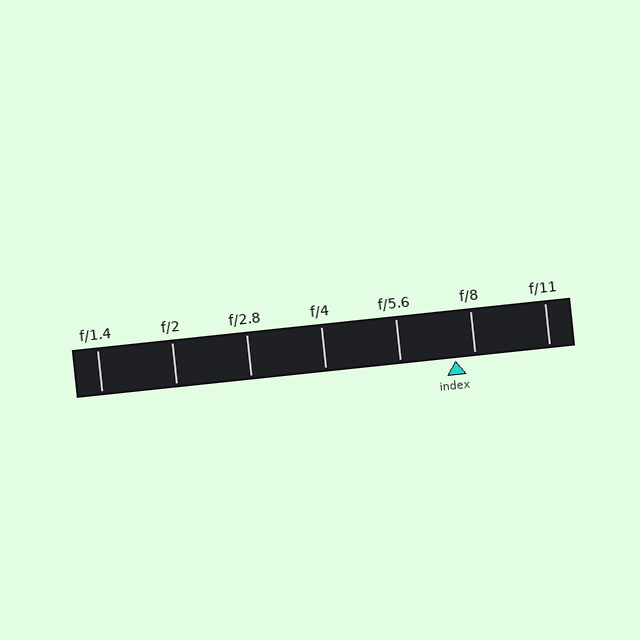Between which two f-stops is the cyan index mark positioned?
The index mark is between f/5.6 and f/8.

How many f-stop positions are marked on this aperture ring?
There are 7 f-stop positions marked.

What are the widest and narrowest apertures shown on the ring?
The widest aperture shown is f/1.4 and the narrowest is f/11.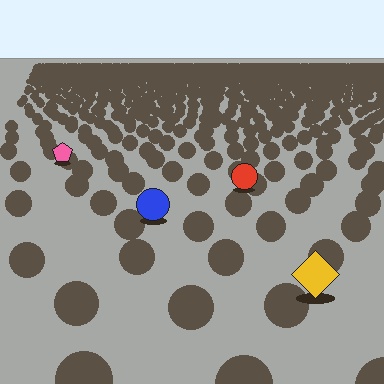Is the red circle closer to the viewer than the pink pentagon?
Yes. The red circle is closer — you can tell from the texture gradient: the ground texture is coarser near it.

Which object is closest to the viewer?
The yellow diamond is closest. The texture marks near it are larger and more spread out.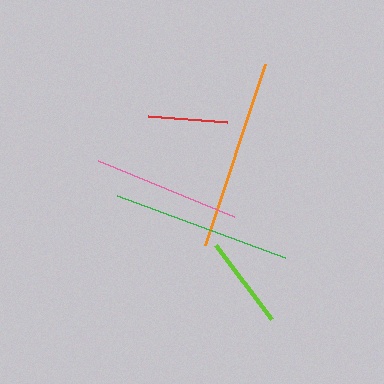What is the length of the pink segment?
The pink segment is approximately 148 pixels long.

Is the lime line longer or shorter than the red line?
The lime line is longer than the red line.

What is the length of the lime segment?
The lime segment is approximately 93 pixels long.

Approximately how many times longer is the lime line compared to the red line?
The lime line is approximately 1.2 times the length of the red line.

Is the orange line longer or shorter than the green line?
The orange line is longer than the green line.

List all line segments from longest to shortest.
From longest to shortest: orange, green, pink, lime, red.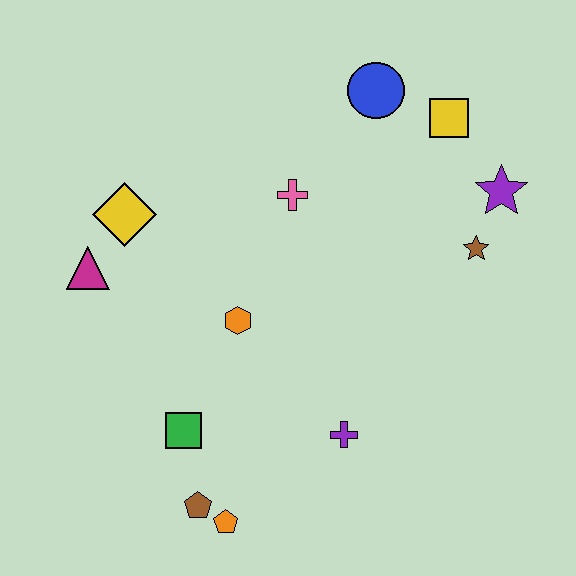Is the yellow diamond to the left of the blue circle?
Yes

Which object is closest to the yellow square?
The blue circle is closest to the yellow square.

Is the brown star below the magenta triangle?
No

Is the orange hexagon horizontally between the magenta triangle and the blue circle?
Yes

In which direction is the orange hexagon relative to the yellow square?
The orange hexagon is to the left of the yellow square.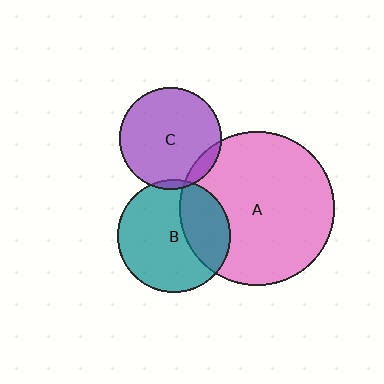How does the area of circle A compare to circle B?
Approximately 1.9 times.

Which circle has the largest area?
Circle A (pink).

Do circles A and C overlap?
Yes.